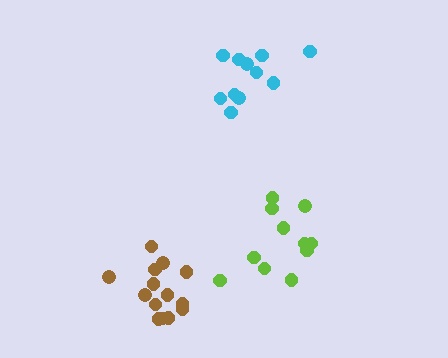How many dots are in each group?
Group 1: 14 dots, Group 2: 11 dots, Group 3: 11 dots (36 total).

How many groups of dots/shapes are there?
There are 3 groups.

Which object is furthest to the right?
The lime cluster is rightmost.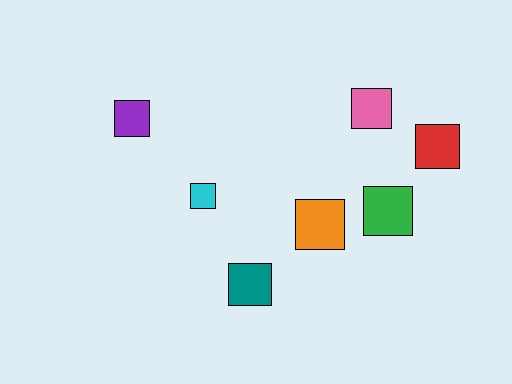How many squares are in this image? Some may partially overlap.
There are 7 squares.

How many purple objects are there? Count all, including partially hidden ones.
There is 1 purple object.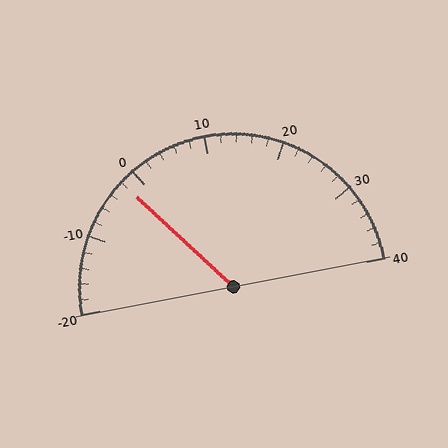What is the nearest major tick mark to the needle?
The nearest major tick mark is 0.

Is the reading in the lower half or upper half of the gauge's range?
The reading is in the lower half of the range (-20 to 40).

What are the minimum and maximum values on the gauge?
The gauge ranges from -20 to 40.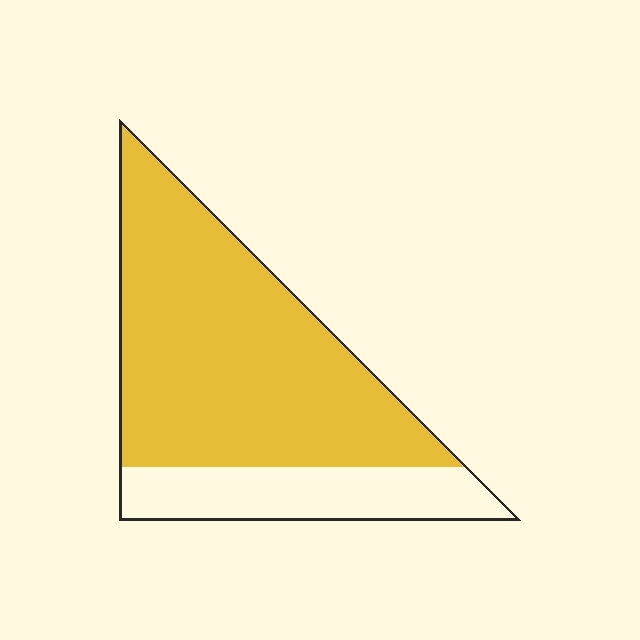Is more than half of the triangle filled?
Yes.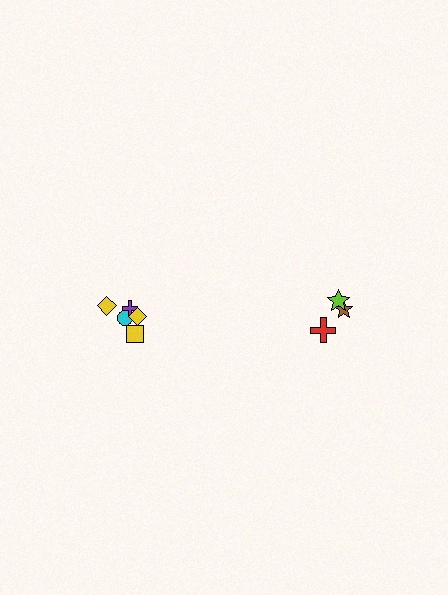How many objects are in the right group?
There are 3 objects.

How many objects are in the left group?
There are 5 objects.